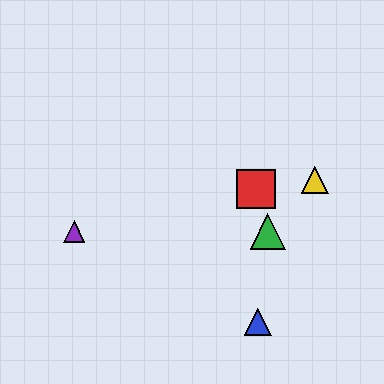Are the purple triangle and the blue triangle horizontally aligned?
No, the purple triangle is at y≈232 and the blue triangle is at y≈322.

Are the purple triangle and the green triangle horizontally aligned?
Yes, both are at y≈232.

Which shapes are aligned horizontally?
The green triangle, the purple triangle are aligned horizontally.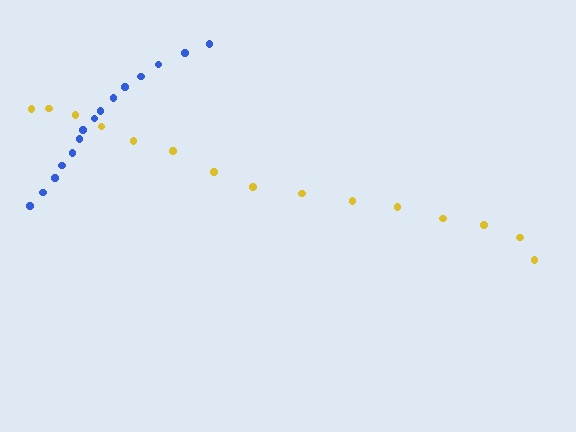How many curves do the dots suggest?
There are 2 distinct paths.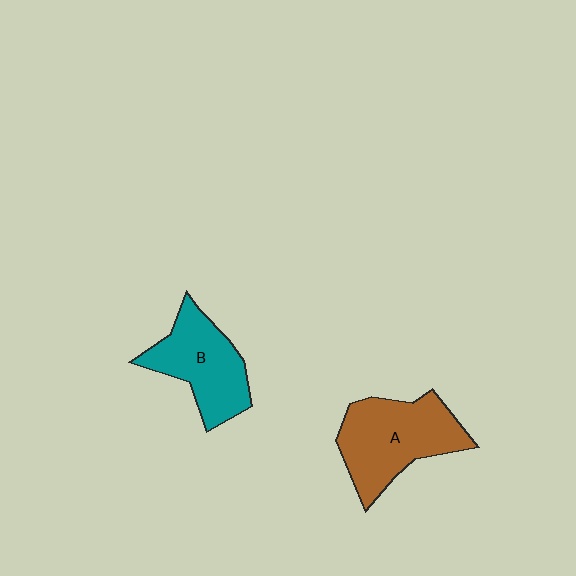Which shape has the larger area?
Shape A (brown).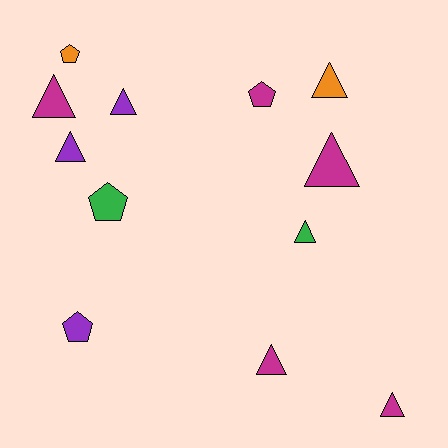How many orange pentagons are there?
There is 1 orange pentagon.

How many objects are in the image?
There are 12 objects.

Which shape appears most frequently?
Triangle, with 8 objects.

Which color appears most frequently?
Magenta, with 5 objects.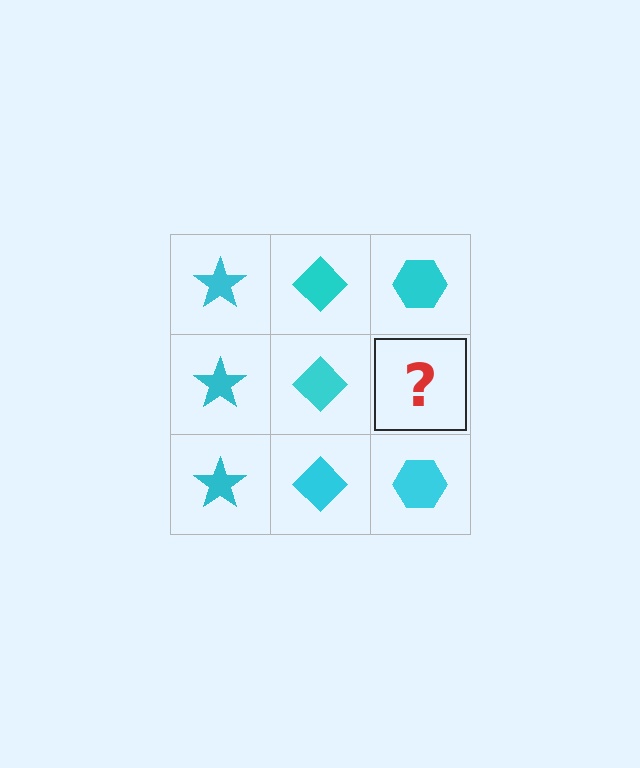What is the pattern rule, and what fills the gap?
The rule is that each column has a consistent shape. The gap should be filled with a cyan hexagon.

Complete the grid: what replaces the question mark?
The question mark should be replaced with a cyan hexagon.